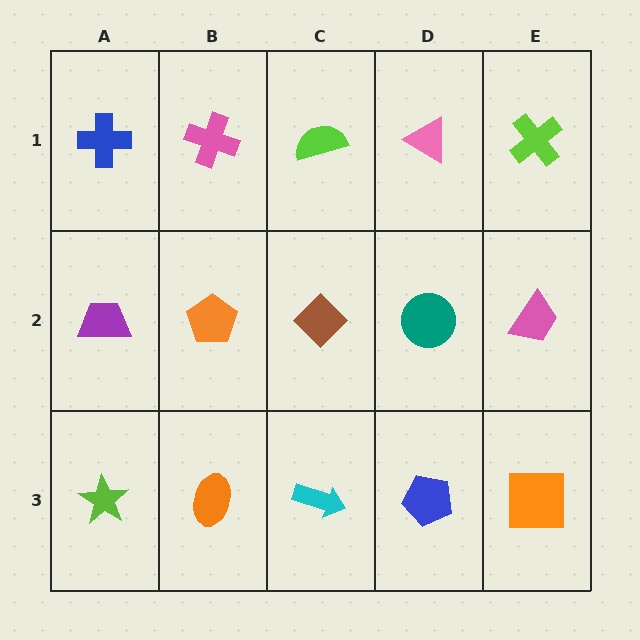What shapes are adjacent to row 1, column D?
A teal circle (row 2, column D), a lime semicircle (row 1, column C), a lime cross (row 1, column E).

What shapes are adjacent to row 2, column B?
A pink cross (row 1, column B), an orange ellipse (row 3, column B), a purple trapezoid (row 2, column A), a brown diamond (row 2, column C).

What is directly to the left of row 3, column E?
A blue pentagon.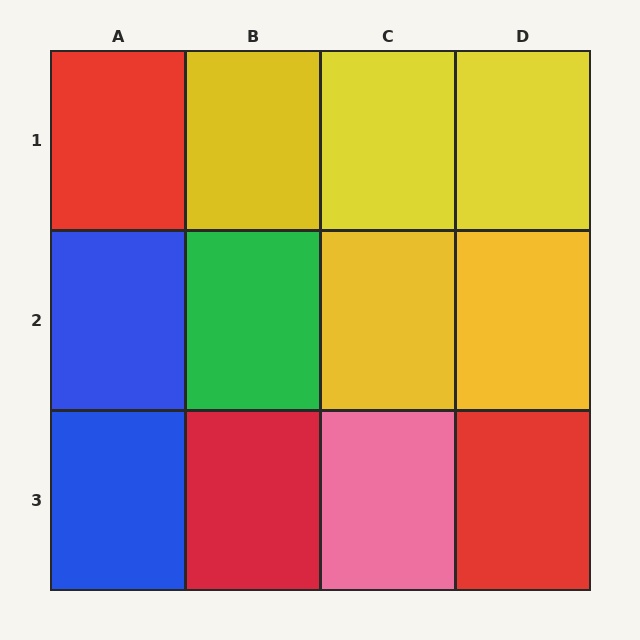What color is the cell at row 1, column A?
Red.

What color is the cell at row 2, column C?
Yellow.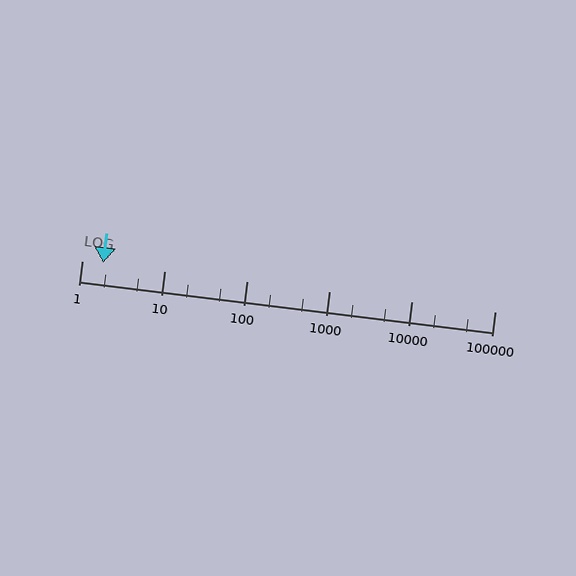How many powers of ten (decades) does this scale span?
The scale spans 5 decades, from 1 to 100000.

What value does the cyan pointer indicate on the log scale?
The pointer indicates approximately 1.8.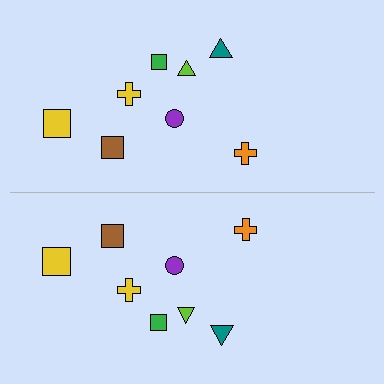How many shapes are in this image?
There are 16 shapes in this image.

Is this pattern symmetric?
Yes, this pattern has bilateral (reflection) symmetry.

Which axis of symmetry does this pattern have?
The pattern has a horizontal axis of symmetry running through the center of the image.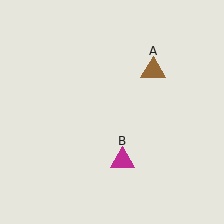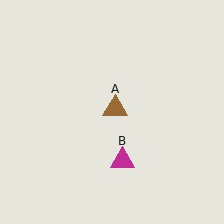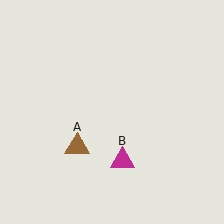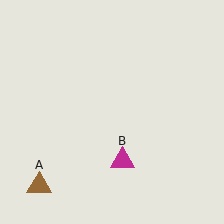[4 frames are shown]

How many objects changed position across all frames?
1 object changed position: brown triangle (object A).